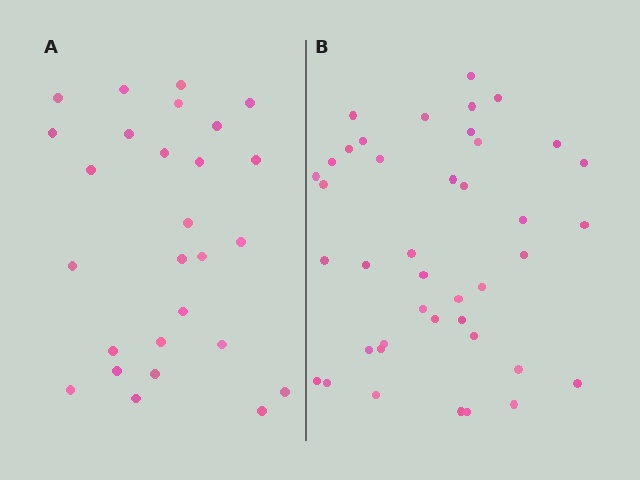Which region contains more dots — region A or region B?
Region B (the right region) has more dots.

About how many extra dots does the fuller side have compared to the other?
Region B has approximately 15 more dots than region A.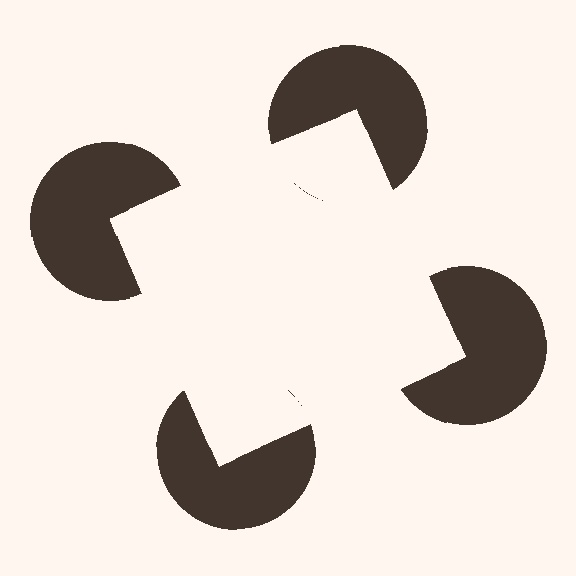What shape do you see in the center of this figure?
An illusory square — its edges are inferred from the aligned wedge cuts in the pac-man discs, not physically drawn.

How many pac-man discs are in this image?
There are 4 — one at each vertex of the illusory square.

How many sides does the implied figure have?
4 sides.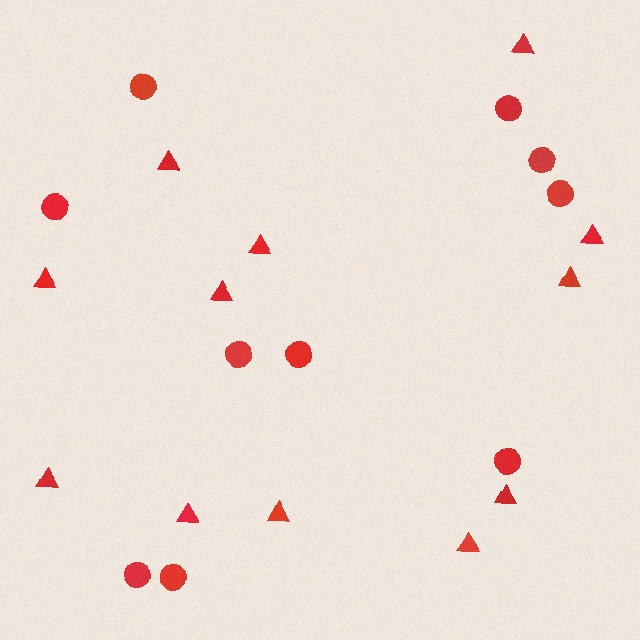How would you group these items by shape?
There are 2 groups: one group of circles (10) and one group of triangles (12).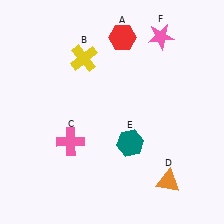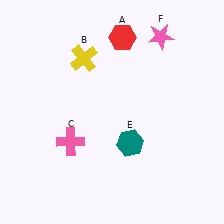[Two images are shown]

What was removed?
The orange triangle (D) was removed in Image 2.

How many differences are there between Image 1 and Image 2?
There is 1 difference between the two images.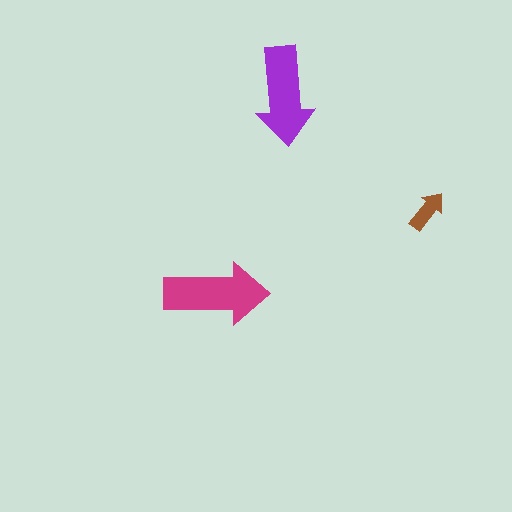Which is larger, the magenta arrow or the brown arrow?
The magenta one.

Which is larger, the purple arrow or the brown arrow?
The purple one.